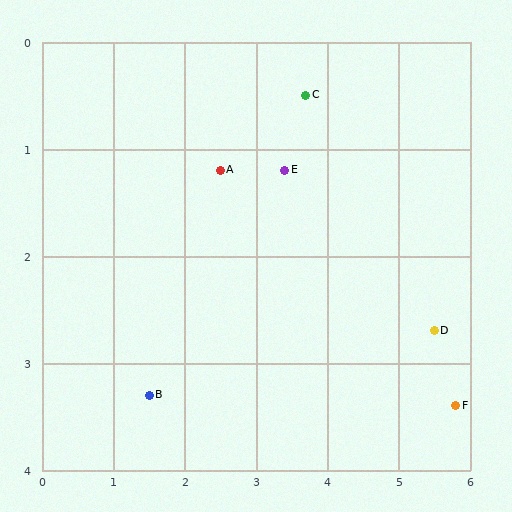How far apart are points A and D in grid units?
Points A and D are about 3.4 grid units apart.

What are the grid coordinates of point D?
Point D is at approximately (5.5, 2.7).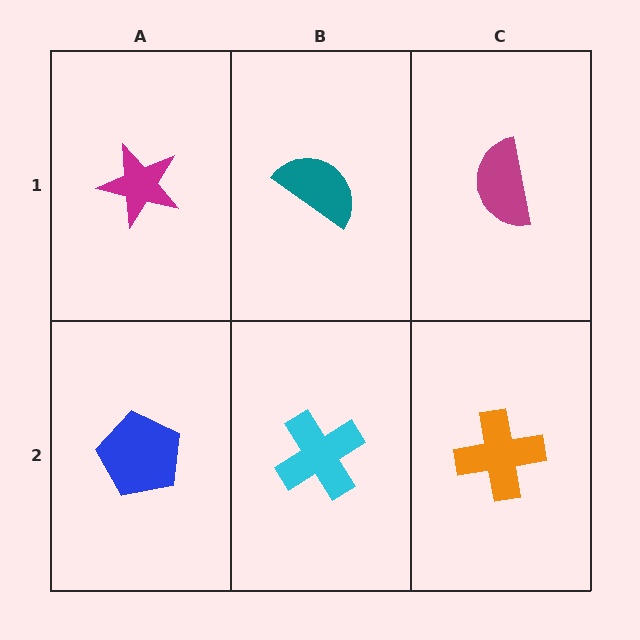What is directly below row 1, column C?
An orange cross.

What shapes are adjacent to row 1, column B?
A cyan cross (row 2, column B), a magenta star (row 1, column A), a magenta semicircle (row 1, column C).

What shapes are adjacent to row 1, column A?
A blue pentagon (row 2, column A), a teal semicircle (row 1, column B).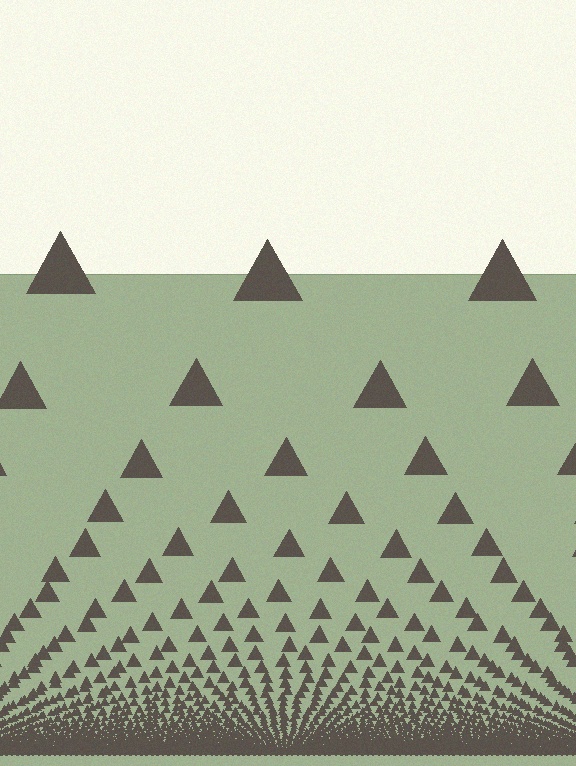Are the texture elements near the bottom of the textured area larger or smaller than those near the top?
Smaller. The gradient is inverted — elements near the bottom are smaller and denser.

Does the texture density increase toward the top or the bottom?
Density increases toward the bottom.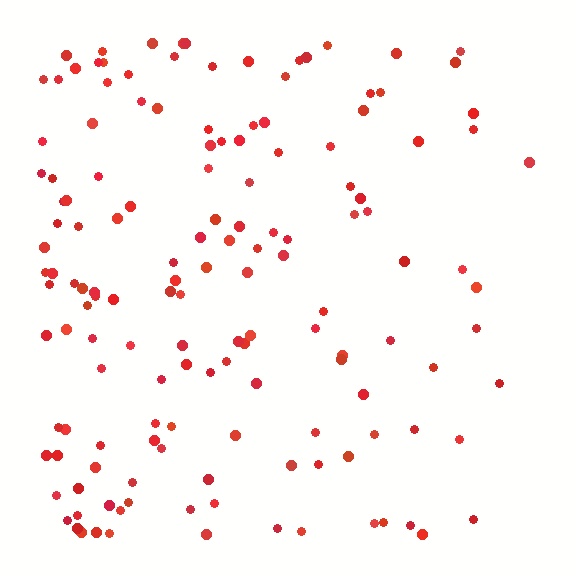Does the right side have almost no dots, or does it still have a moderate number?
Still a moderate number, just noticeably fewer than the left.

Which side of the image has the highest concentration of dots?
The left.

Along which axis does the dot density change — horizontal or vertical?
Horizontal.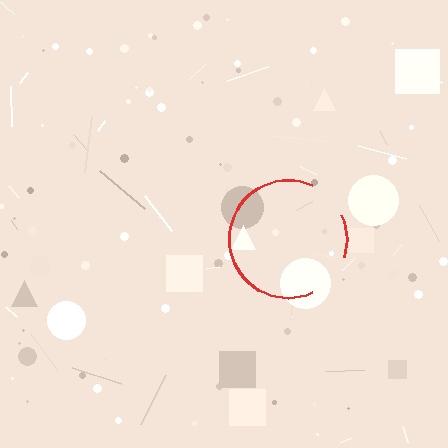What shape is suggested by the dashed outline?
The dashed outline suggests a circle.